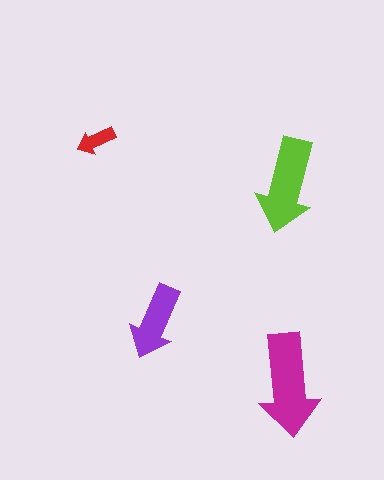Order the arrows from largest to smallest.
the magenta one, the lime one, the purple one, the red one.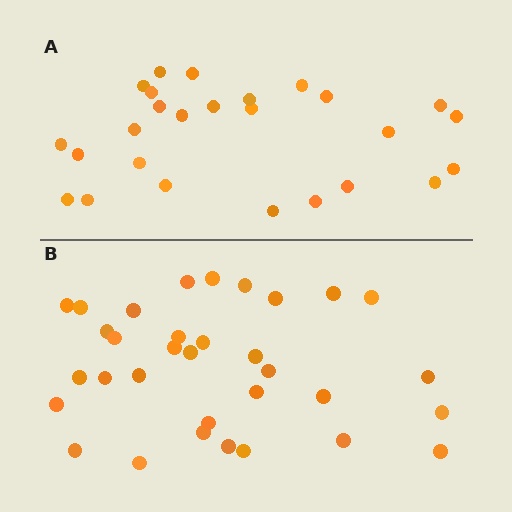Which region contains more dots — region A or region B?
Region B (the bottom region) has more dots.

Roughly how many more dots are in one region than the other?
Region B has roughly 8 or so more dots than region A.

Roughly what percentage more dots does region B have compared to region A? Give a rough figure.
About 25% more.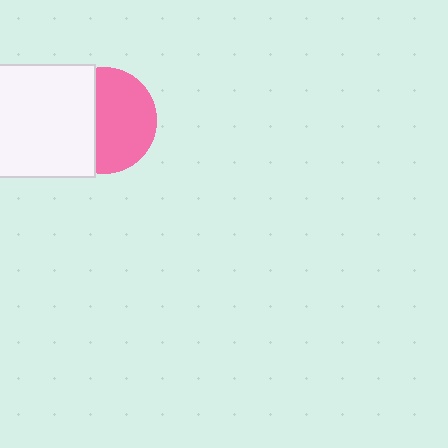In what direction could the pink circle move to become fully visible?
The pink circle could move right. That would shift it out from behind the white rectangle entirely.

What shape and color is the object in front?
The object in front is a white rectangle.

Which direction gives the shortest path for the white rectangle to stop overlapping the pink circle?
Moving left gives the shortest separation.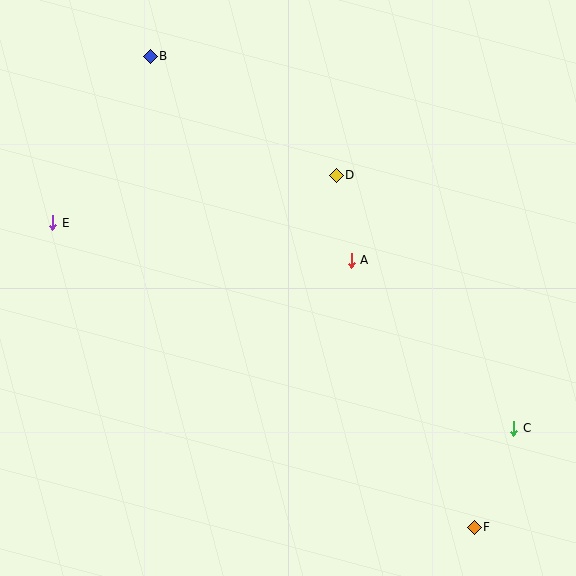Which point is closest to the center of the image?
Point A at (351, 260) is closest to the center.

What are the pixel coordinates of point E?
Point E is at (53, 223).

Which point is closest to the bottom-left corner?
Point E is closest to the bottom-left corner.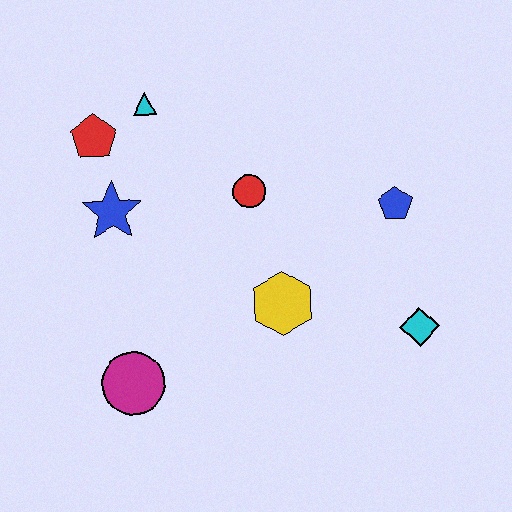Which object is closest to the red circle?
The yellow hexagon is closest to the red circle.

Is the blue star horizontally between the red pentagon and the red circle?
Yes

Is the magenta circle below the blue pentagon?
Yes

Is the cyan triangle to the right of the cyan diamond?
No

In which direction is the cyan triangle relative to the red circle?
The cyan triangle is to the left of the red circle.